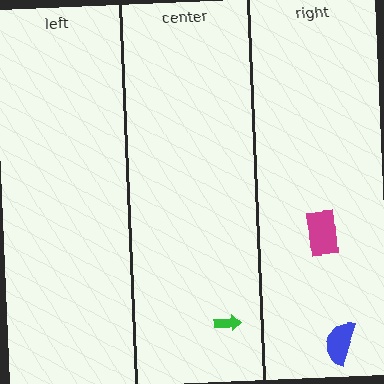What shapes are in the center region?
The green arrow.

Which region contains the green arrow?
The center region.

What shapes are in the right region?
The magenta rectangle, the blue semicircle.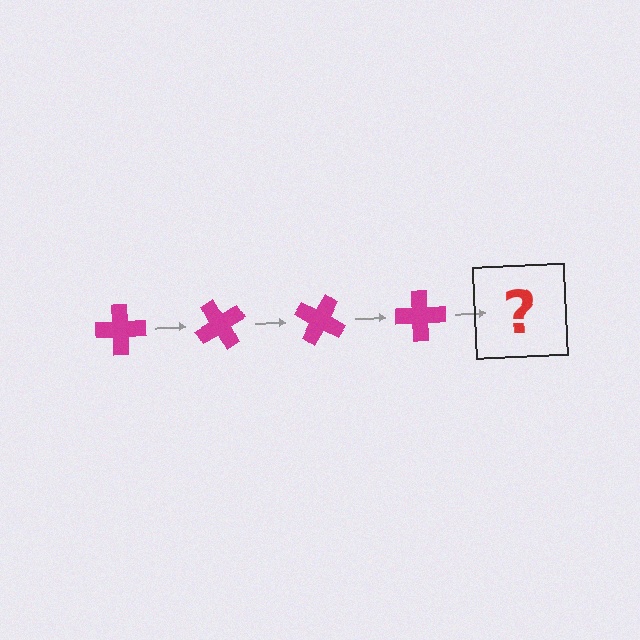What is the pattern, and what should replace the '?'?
The pattern is that the cross rotates 60 degrees each step. The '?' should be a magenta cross rotated 240 degrees.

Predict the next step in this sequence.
The next step is a magenta cross rotated 240 degrees.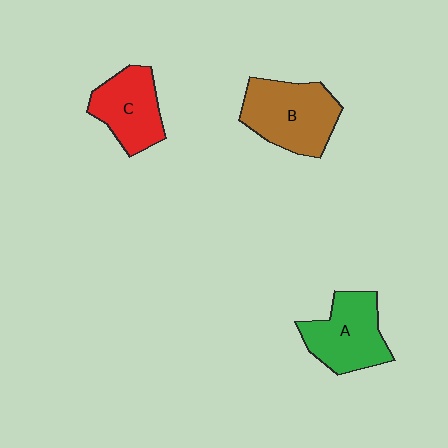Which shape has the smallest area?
Shape C (red).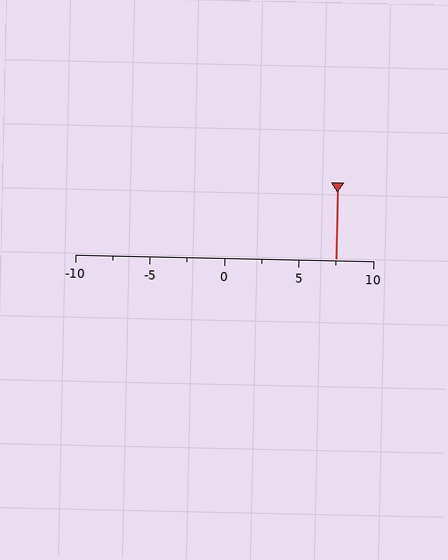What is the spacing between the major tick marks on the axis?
The major ticks are spaced 5 apart.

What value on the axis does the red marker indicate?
The marker indicates approximately 7.5.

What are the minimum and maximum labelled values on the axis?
The axis runs from -10 to 10.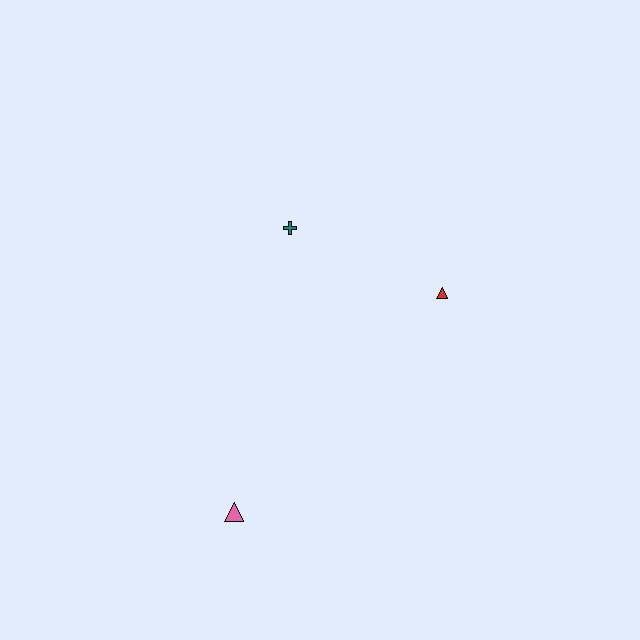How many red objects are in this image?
There is 1 red object.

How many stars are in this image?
There are no stars.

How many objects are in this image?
There are 3 objects.